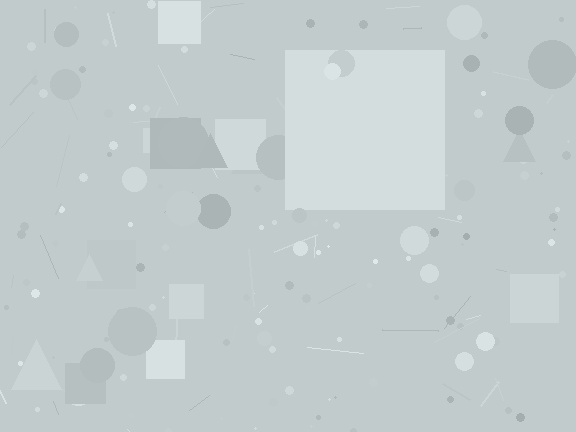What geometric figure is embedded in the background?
A square is embedded in the background.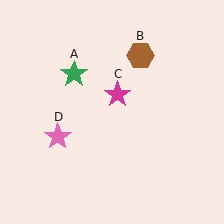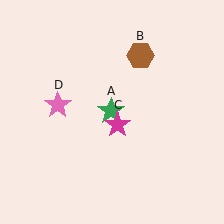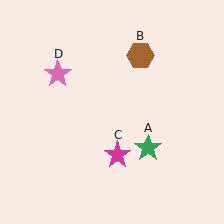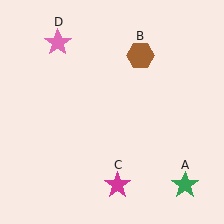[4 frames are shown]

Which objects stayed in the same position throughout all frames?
Brown hexagon (object B) remained stationary.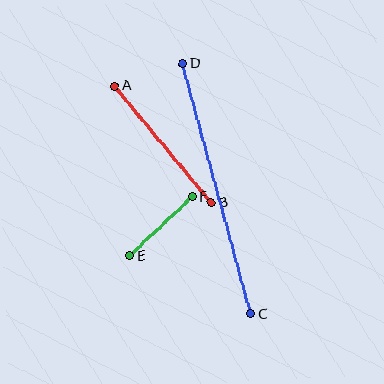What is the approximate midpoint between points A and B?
The midpoint is at approximately (163, 144) pixels.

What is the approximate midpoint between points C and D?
The midpoint is at approximately (217, 189) pixels.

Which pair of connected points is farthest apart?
Points C and D are farthest apart.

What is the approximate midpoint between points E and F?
The midpoint is at approximately (161, 226) pixels.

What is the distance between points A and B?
The distance is approximately 152 pixels.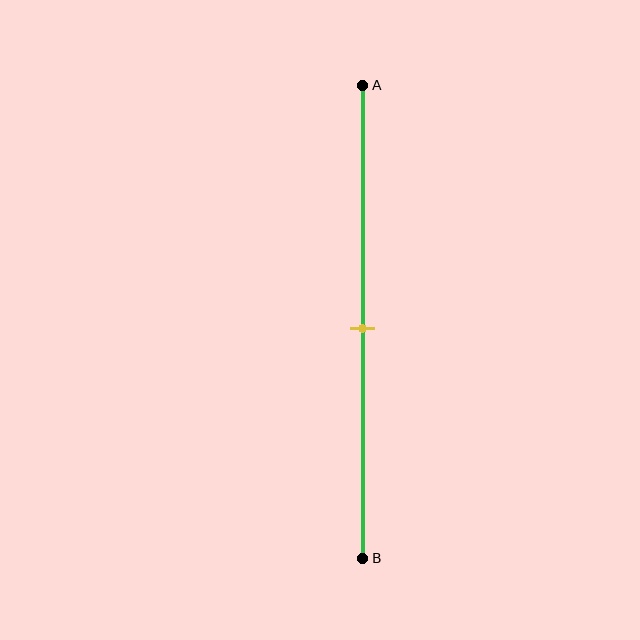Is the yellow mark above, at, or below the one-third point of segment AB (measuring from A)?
The yellow mark is below the one-third point of segment AB.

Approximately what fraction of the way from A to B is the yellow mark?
The yellow mark is approximately 50% of the way from A to B.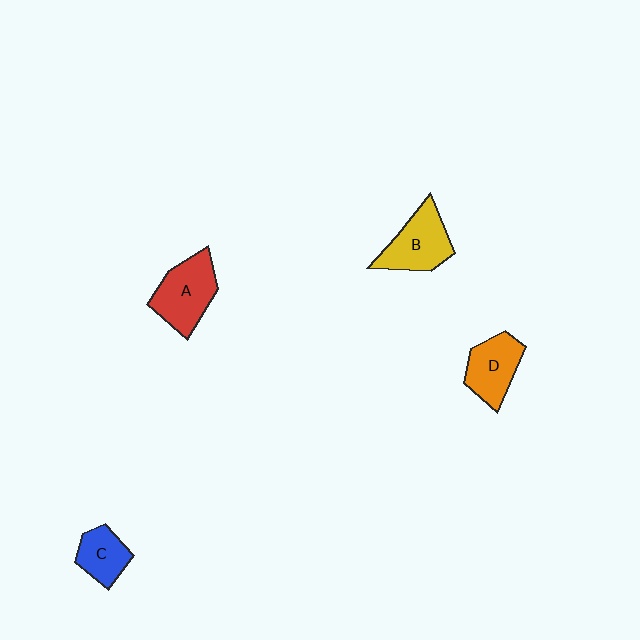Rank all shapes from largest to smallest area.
From largest to smallest: A (red), B (yellow), D (orange), C (blue).